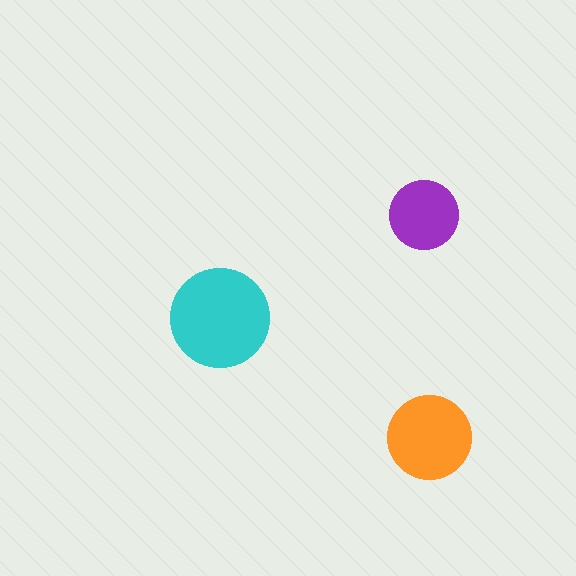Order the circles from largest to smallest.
the cyan one, the orange one, the purple one.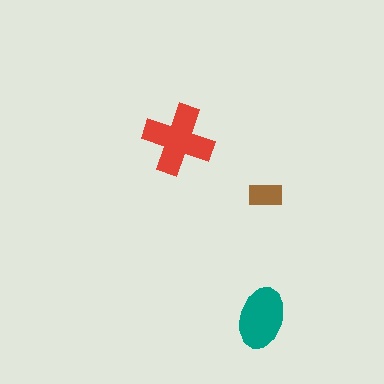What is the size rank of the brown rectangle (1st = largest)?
3rd.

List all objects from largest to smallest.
The red cross, the teal ellipse, the brown rectangle.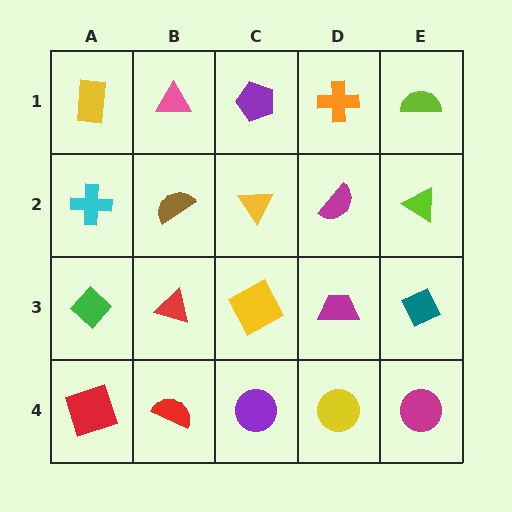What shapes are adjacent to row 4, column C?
A yellow square (row 3, column C), a red semicircle (row 4, column B), a yellow circle (row 4, column D).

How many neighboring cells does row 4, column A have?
2.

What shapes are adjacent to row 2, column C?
A purple pentagon (row 1, column C), a yellow square (row 3, column C), a brown semicircle (row 2, column B), a magenta semicircle (row 2, column D).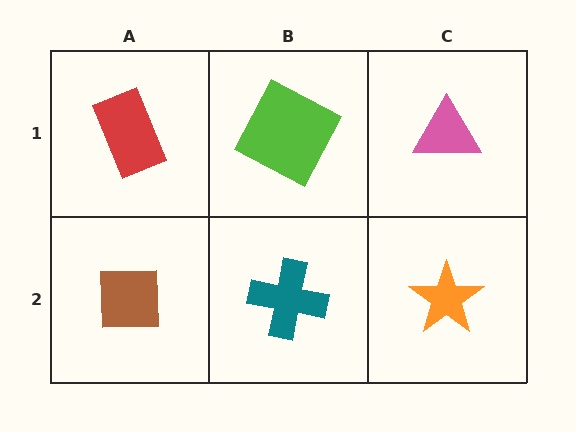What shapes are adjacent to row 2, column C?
A pink triangle (row 1, column C), a teal cross (row 2, column B).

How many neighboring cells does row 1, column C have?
2.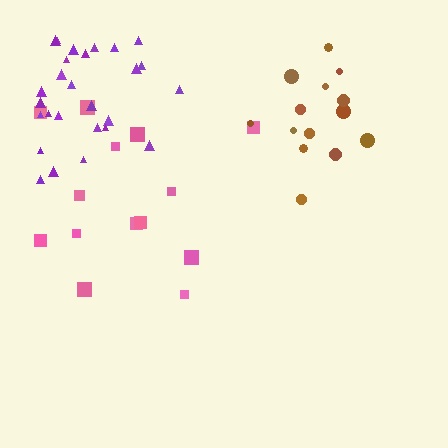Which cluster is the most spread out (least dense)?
Pink.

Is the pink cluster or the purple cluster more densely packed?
Purple.